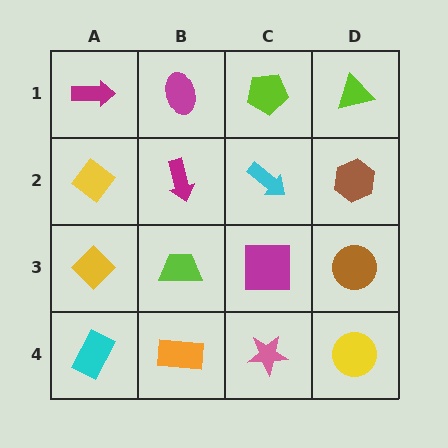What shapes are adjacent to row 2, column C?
A lime pentagon (row 1, column C), a magenta square (row 3, column C), a magenta arrow (row 2, column B), a brown hexagon (row 2, column D).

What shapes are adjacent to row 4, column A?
A yellow diamond (row 3, column A), an orange rectangle (row 4, column B).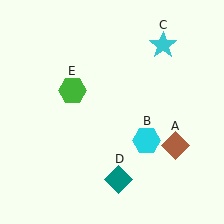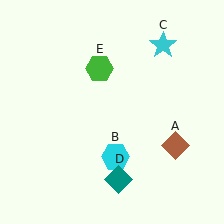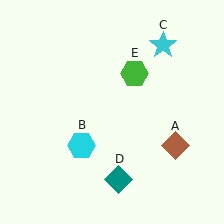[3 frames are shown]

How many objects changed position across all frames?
2 objects changed position: cyan hexagon (object B), green hexagon (object E).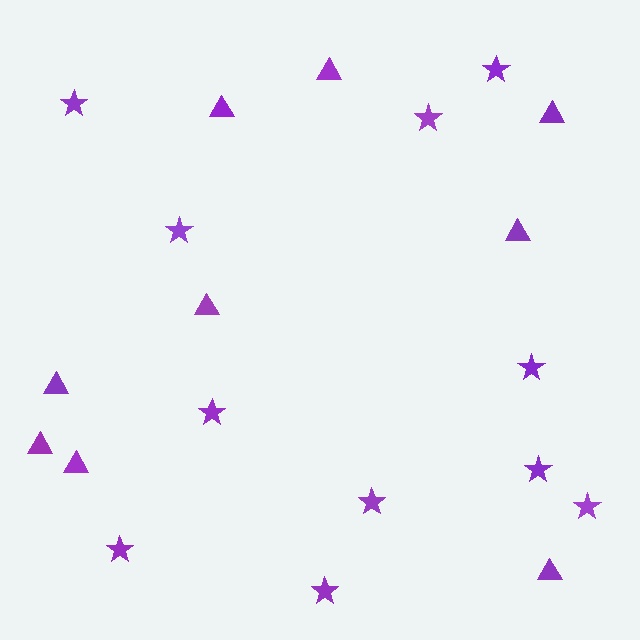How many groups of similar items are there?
There are 2 groups: one group of triangles (9) and one group of stars (11).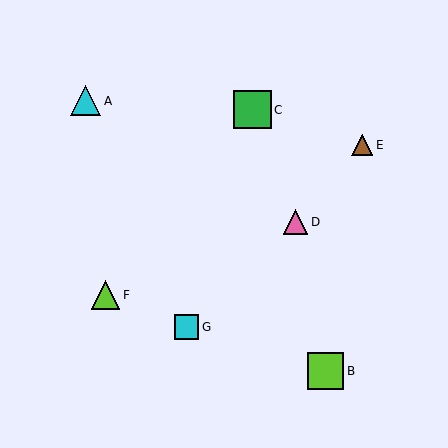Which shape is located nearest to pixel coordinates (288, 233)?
The pink triangle (labeled D) at (296, 222) is nearest to that location.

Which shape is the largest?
The green square (labeled C) is the largest.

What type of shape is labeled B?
Shape B is a lime square.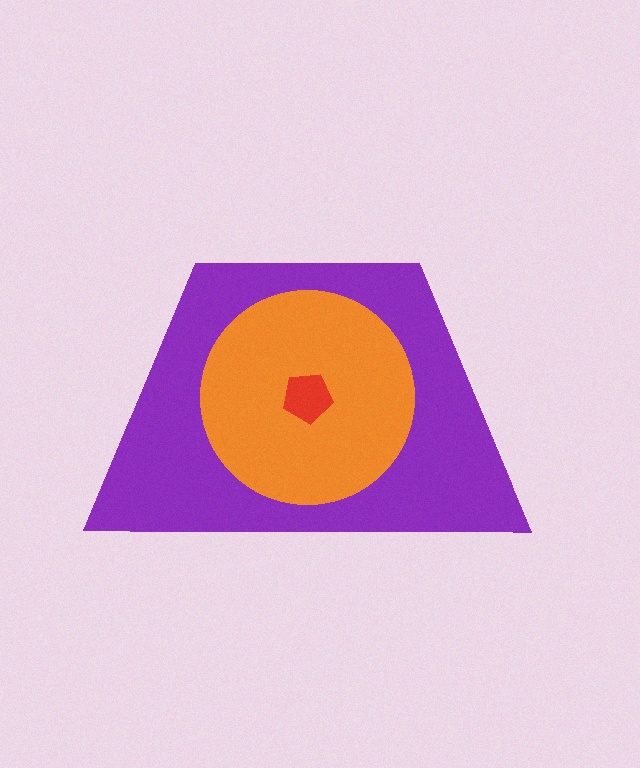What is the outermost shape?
The purple trapezoid.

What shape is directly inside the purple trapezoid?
The orange circle.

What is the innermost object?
The red pentagon.